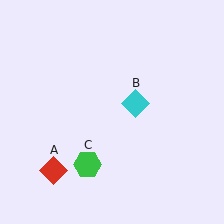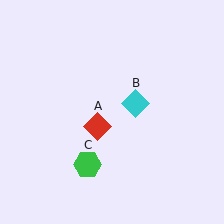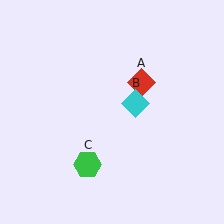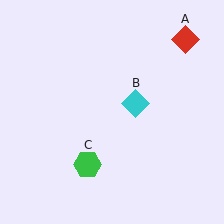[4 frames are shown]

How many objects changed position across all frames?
1 object changed position: red diamond (object A).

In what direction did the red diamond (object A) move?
The red diamond (object A) moved up and to the right.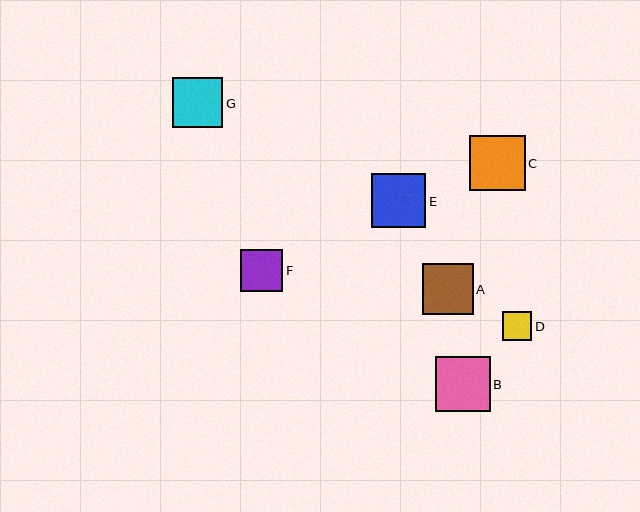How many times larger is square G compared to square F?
Square G is approximately 1.2 times the size of square F.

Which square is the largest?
Square C is the largest with a size of approximately 55 pixels.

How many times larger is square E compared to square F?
Square E is approximately 1.3 times the size of square F.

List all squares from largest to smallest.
From largest to smallest: C, B, E, A, G, F, D.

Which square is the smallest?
Square D is the smallest with a size of approximately 29 pixels.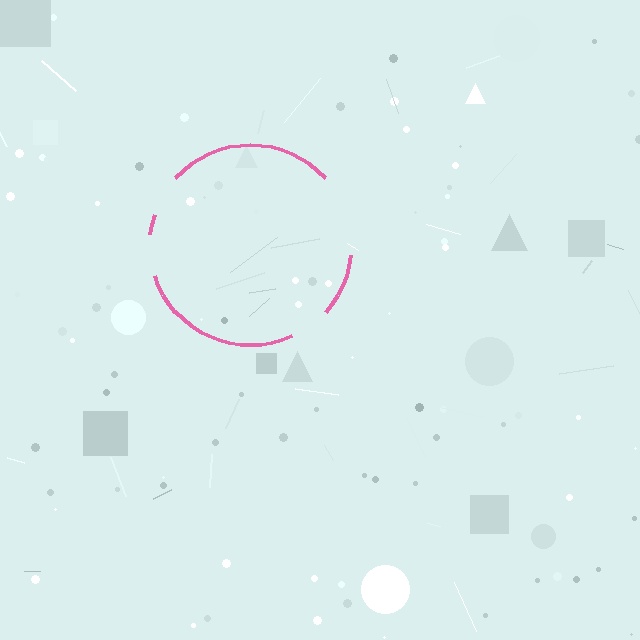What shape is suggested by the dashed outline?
The dashed outline suggests a circle.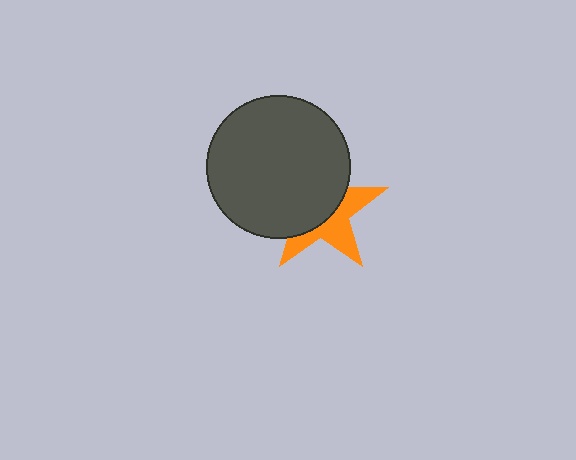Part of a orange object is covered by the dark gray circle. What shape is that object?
It is a star.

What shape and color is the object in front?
The object in front is a dark gray circle.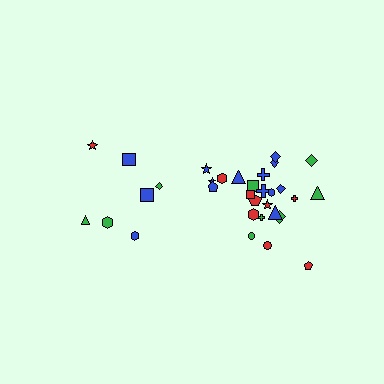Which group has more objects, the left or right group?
The right group.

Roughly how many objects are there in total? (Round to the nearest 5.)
Roughly 30 objects in total.